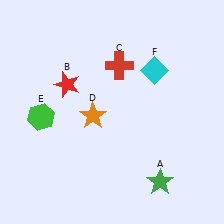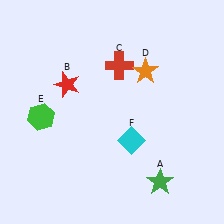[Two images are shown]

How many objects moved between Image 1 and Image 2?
2 objects moved between the two images.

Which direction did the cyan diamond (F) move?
The cyan diamond (F) moved down.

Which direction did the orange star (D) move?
The orange star (D) moved right.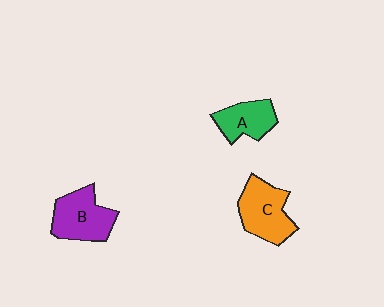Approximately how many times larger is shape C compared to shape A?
Approximately 1.3 times.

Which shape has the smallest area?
Shape A (green).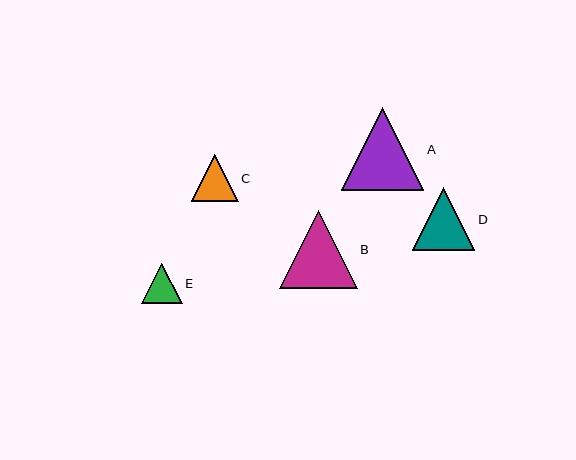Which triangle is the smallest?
Triangle E is the smallest with a size of approximately 41 pixels.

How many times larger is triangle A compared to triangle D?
Triangle A is approximately 1.3 times the size of triangle D.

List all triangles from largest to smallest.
From largest to smallest: A, B, D, C, E.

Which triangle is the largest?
Triangle A is the largest with a size of approximately 82 pixels.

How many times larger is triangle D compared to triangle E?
Triangle D is approximately 1.5 times the size of triangle E.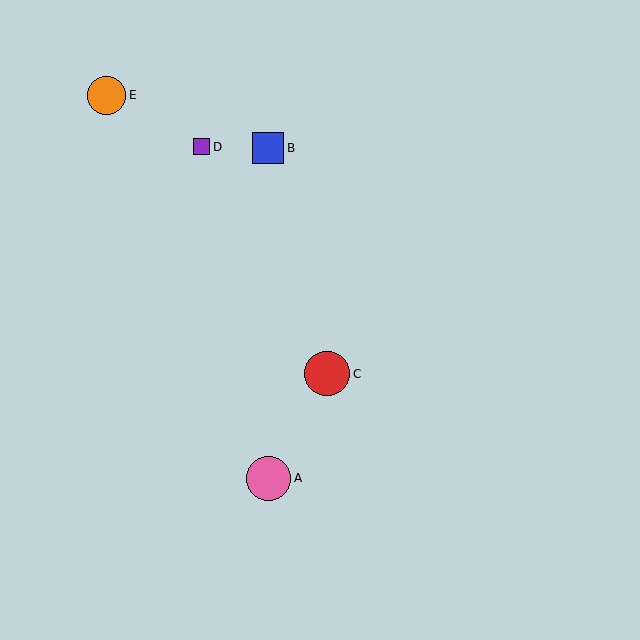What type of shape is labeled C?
Shape C is a red circle.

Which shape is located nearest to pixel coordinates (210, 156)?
The purple square (labeled D) at (202, 147) is nearest to that location.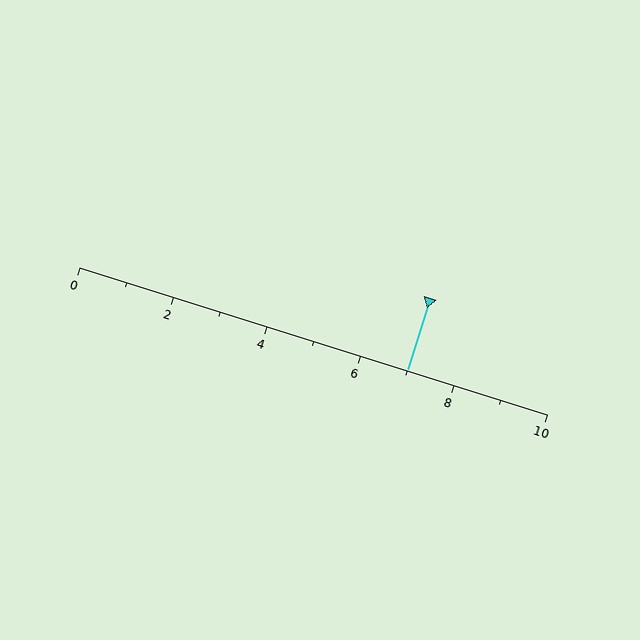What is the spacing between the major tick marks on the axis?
The major ticks are spaced 2 apart.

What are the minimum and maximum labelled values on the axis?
The axis runs from 0 to 10.